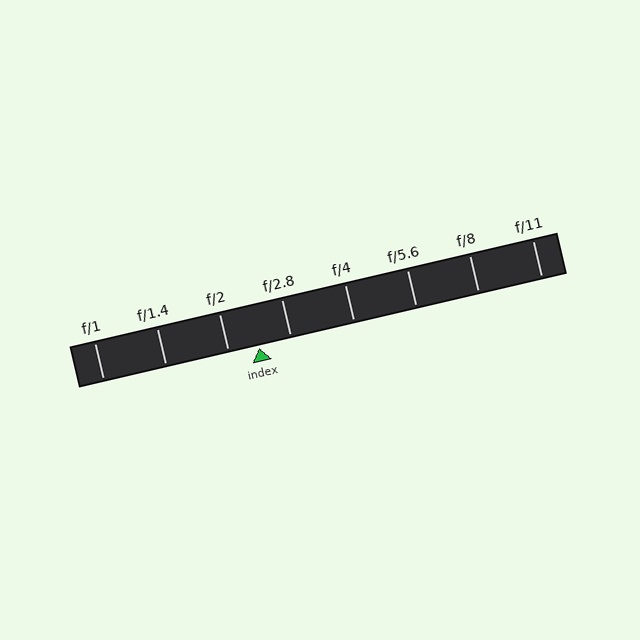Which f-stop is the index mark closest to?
The index mark is closest to f/2.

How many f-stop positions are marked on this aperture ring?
There are 8 f-stop positions marked.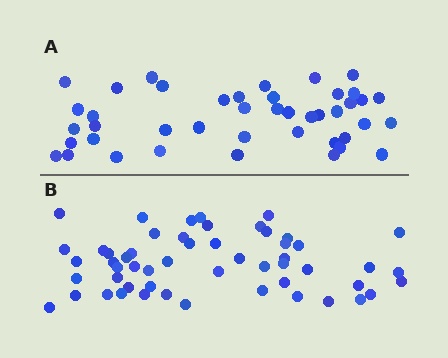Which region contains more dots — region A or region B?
Region B (the bottom region) has more dots.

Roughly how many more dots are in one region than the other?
Region B has roughly 12 or so more dots than region A.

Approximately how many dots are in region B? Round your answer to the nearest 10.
About 50 dots. (The exact count is 54, which rounds to 50.)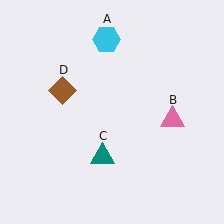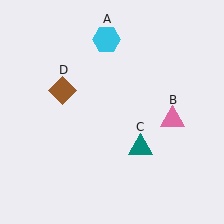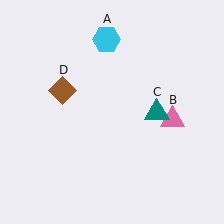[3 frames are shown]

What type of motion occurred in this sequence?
The teal triangle (object C) rotated counterclockwise around the center of the scene.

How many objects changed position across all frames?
1 object changed position: teal triangle (object C).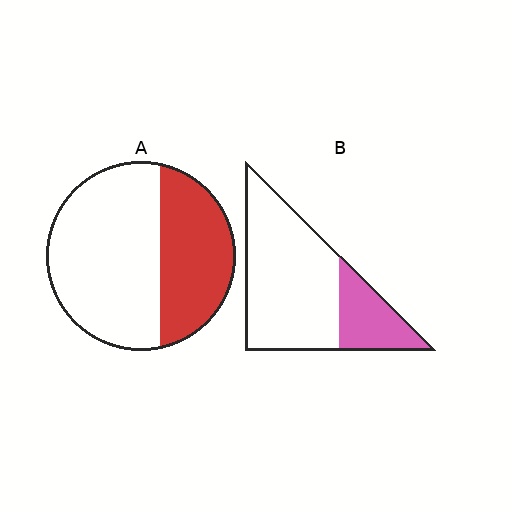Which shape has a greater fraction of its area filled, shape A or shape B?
Shape A.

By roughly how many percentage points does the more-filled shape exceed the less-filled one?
By roughly 10 percentage points (A over B).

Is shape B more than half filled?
No.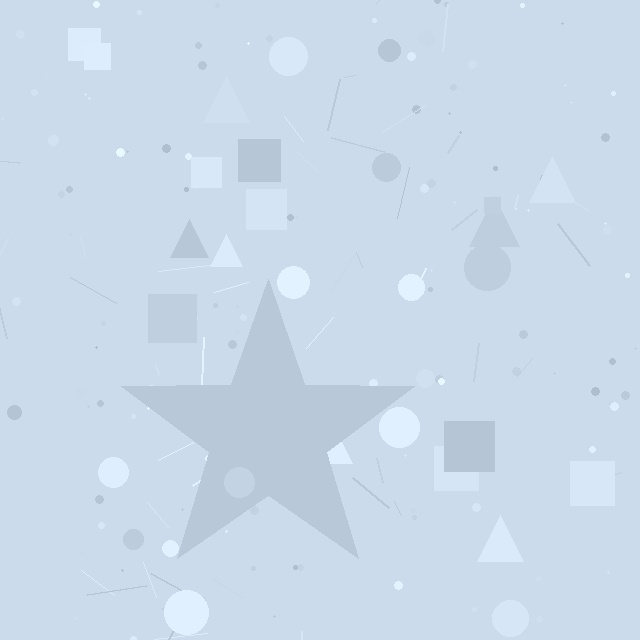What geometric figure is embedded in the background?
A star is embedded in the background.